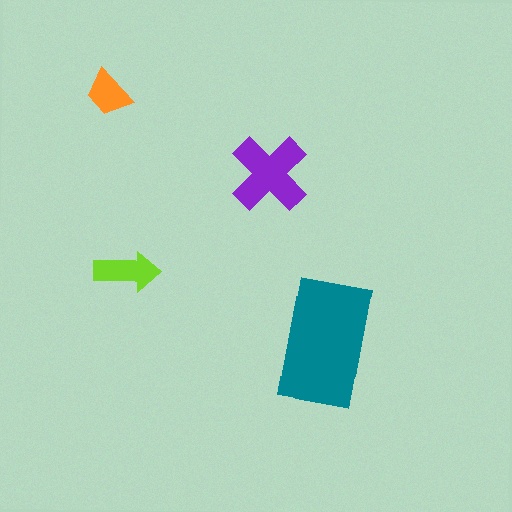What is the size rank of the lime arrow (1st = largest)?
3rd.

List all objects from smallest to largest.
The orange trapezoid, the lime arrow, the purple cross, the teal rectangle.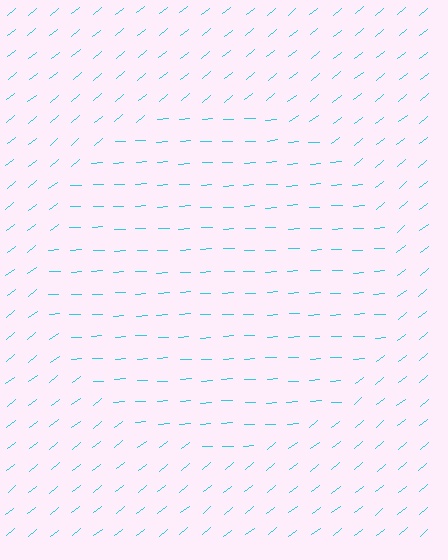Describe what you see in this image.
The image is filled with small cyan line segments. A circle region in the image has lines oriented differently from the surrounding lines, creating a visible texture boundary.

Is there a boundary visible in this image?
Yes, there is a texture boundary formed by a change in line orientation.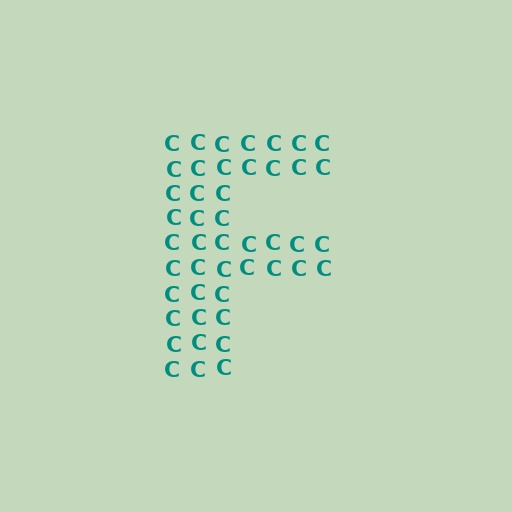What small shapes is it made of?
It is made of small letter C's.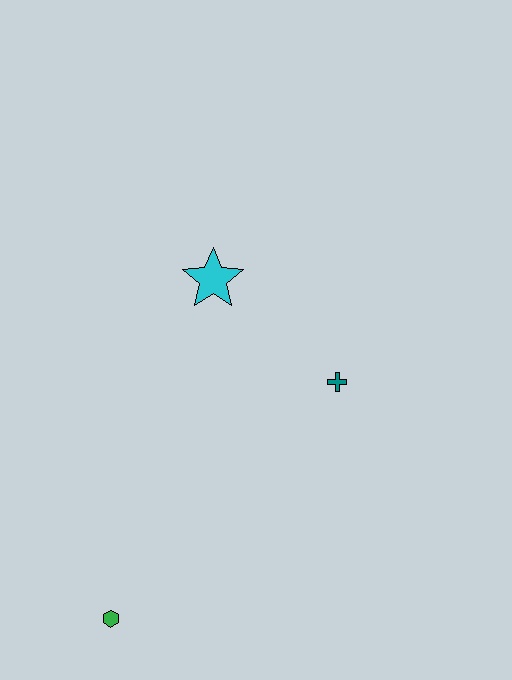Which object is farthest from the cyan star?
The green hexagon is farthest from the cyan star.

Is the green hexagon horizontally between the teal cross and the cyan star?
No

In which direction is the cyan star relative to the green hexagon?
The cyan star is above the green hexagon.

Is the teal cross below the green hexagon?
No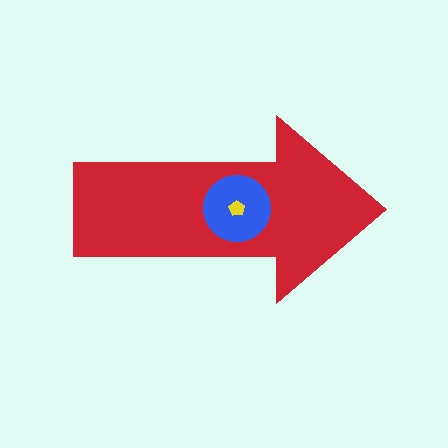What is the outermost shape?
The red arrow.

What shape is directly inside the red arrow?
The blue circle.